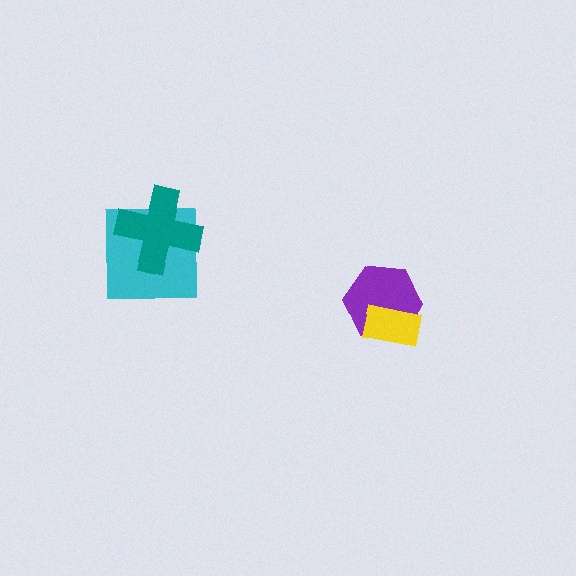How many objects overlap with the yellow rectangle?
1 object overlaps with the yellow rectangle.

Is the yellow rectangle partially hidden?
No, no other shape covers it.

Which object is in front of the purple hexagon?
The yellow rectangle is in front of the purple hexagon.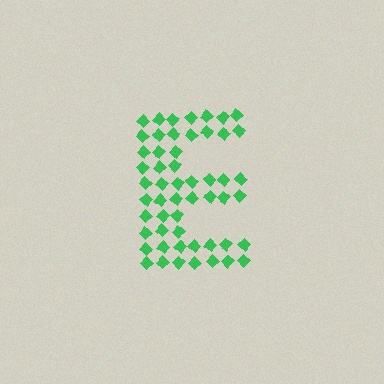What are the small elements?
The small elements are diamonds.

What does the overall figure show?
The overall figure shows the letter E.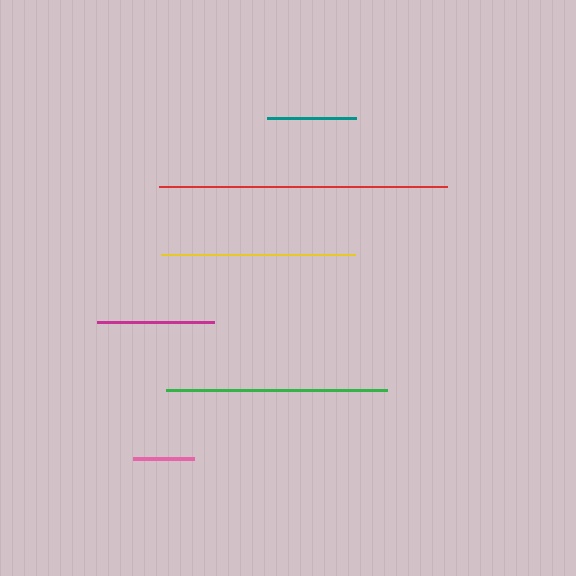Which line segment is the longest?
The red line is the longest at approximately 288 pixels.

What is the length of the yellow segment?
The yellow segment is approximately 194 pixels long.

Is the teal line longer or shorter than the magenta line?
The magenta line is longer than the teal line.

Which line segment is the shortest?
The pink line is the shortest at approximately 62 pixels.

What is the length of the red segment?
The red segment is approximately 288 pixels long.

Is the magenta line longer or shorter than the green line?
The green line is longer than the magenta line.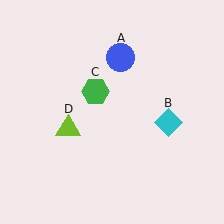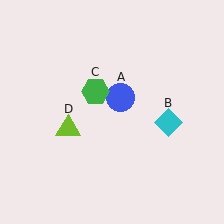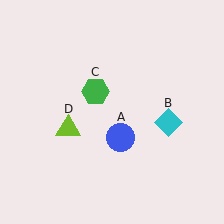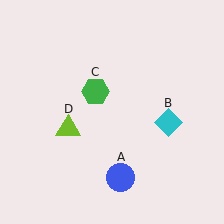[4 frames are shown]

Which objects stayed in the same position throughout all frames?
Cyan diamond (object B) and green hexagon (object C) and lime triangle (object D) remained stationary.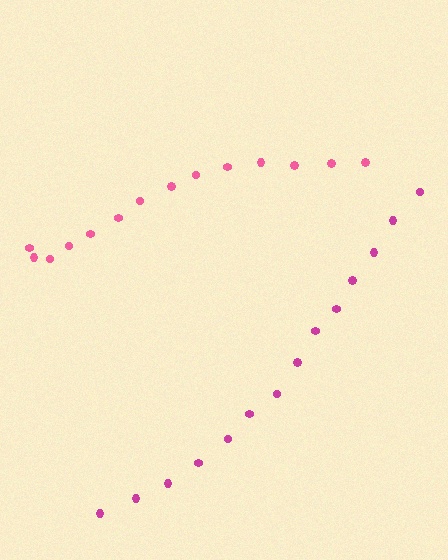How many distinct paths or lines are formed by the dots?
There are 2 distinct paths.